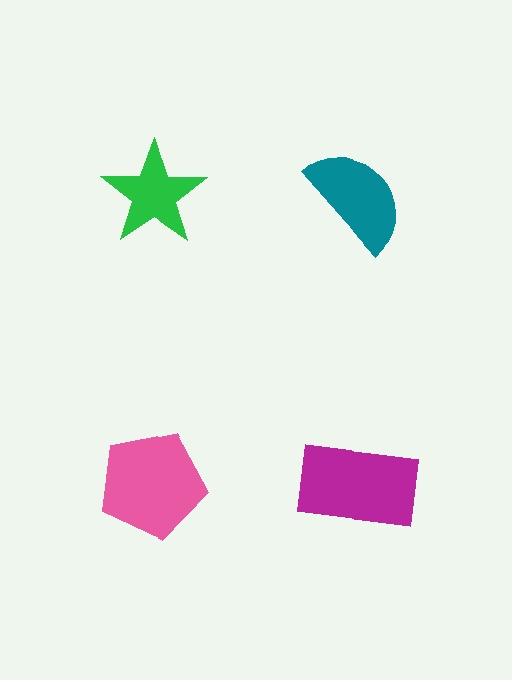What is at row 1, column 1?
A green star.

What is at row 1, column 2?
A teal semicircle.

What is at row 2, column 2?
A magenta rectangle.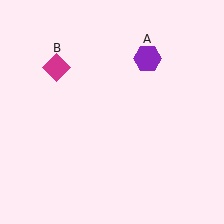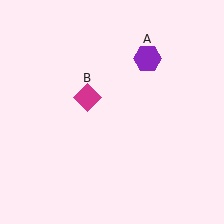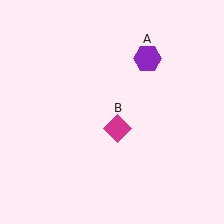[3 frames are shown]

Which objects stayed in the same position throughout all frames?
Purple hexagon (object A) remained stationary.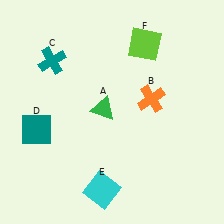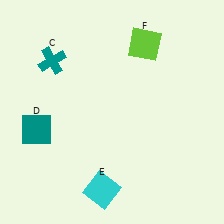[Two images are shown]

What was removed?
The orange cross (B), the green triangle (A) were removed in Image 2.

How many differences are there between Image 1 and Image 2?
There are 2 differences between the two images.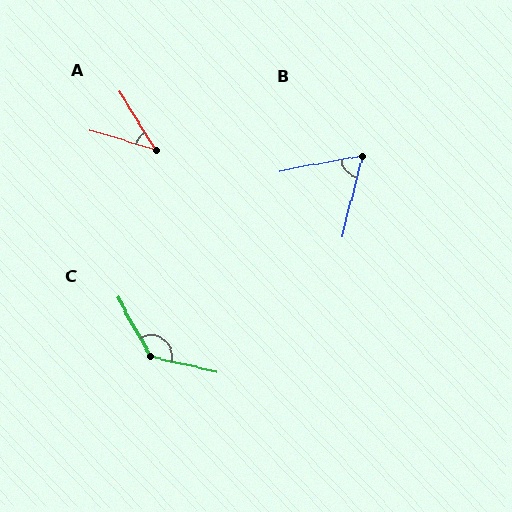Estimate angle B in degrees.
Approximately 65 degrees.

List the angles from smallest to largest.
A (42°), B (65°), C (133°).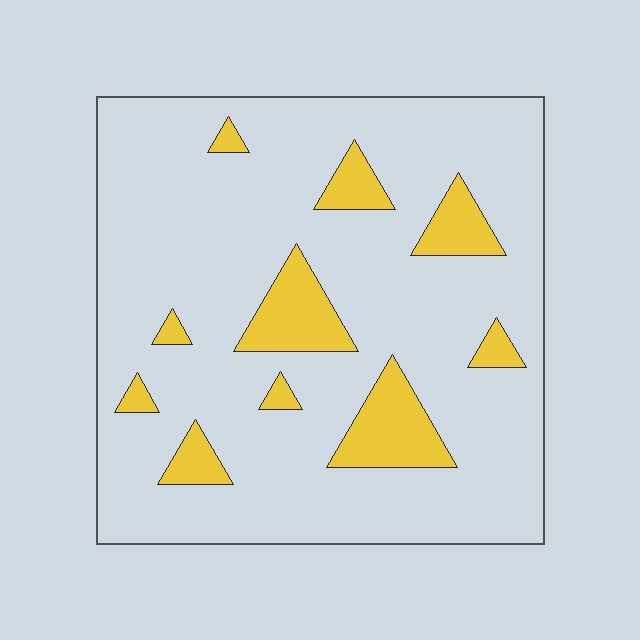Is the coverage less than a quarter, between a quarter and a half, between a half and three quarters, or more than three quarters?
Less than a quarter.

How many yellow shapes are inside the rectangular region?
10.